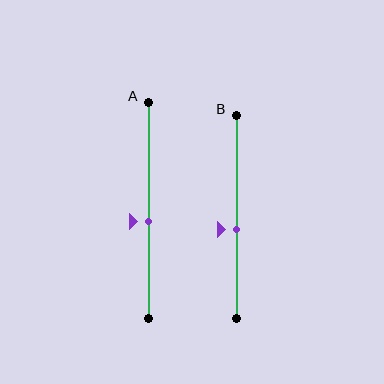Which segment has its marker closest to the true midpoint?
Segment A has its marker closest to the true midpoint.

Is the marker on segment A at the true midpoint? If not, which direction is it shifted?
No, the marker on segment A is shifted downward by about 5% of the segment length.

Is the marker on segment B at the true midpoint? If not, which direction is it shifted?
No, the marker on segment B is shifted downward by about 6% of the segment length.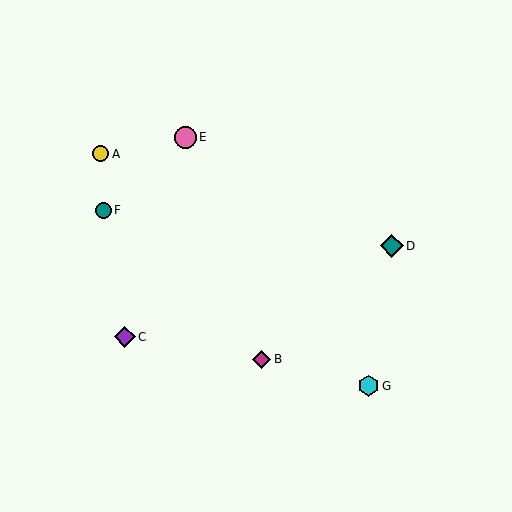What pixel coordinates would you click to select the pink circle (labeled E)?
Click at (185, 137) to select the pink circle E.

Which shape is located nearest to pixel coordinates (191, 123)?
The pink circle (labeled E) at (185, 137) is nearest to that location.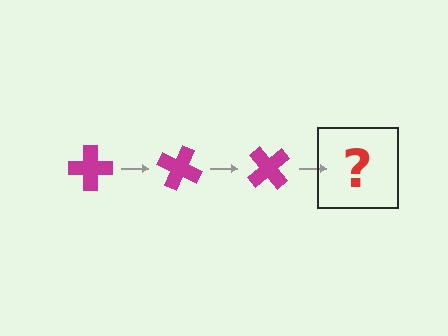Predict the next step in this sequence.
The next step is a magenta cross rotated 75 degrees.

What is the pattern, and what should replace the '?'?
The pattern is that the cross rotates 25 degrees each step. The '?' should be a magenta cross rotated 75 degrees.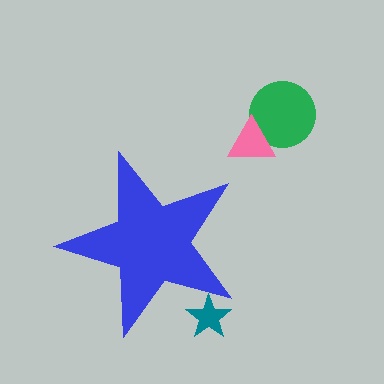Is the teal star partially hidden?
Yes, the teal star is partially hidden behind the blue star.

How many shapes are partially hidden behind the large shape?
1 shape is partially hidden.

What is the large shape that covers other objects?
A blue star.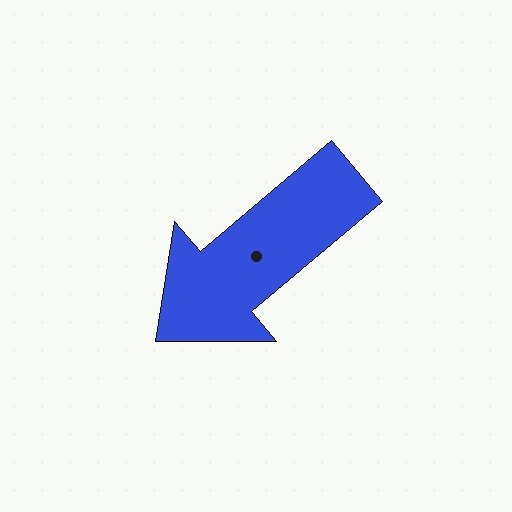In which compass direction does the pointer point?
Southwest.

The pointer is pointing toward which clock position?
Roughly 8 o'clock.